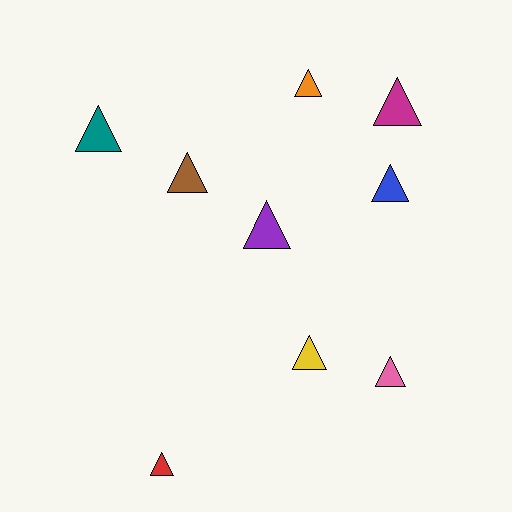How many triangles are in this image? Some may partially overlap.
There are 9 triangles.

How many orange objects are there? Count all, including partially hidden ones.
There is 1 orange object.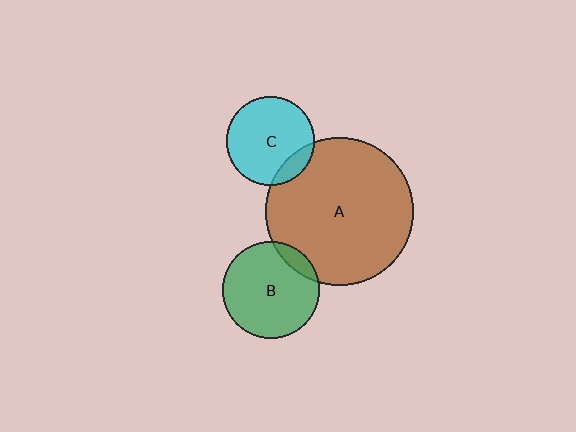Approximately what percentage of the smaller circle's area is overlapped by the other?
Approximately 10%.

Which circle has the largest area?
Circle A (brown).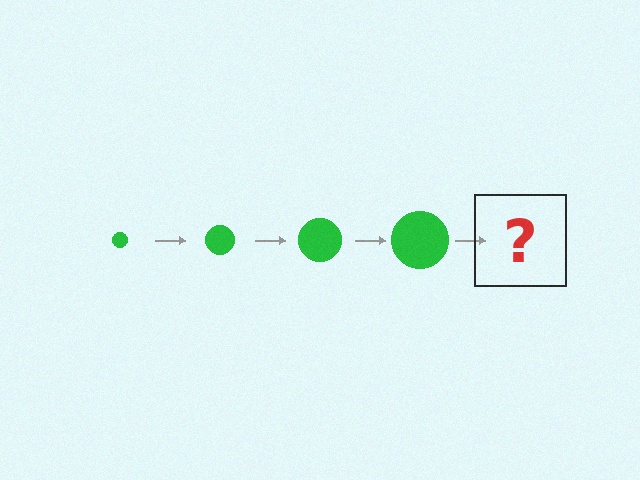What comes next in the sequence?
The next element should be a green circle, larger than the previous one.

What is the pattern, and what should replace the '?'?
The pattern is that the circle gets progressively larger each step. The '?' should be a green circle, larger than the previous one.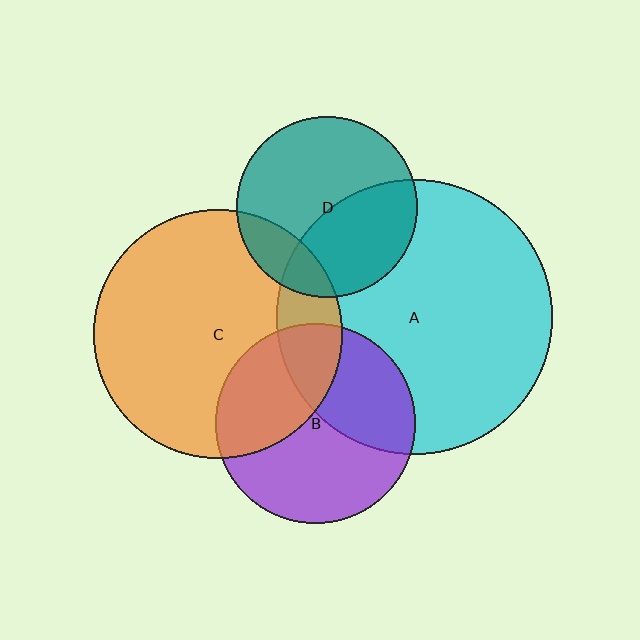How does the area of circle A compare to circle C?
Approximately 1.2 times.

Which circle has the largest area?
Circle A (cyan).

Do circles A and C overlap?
Yes.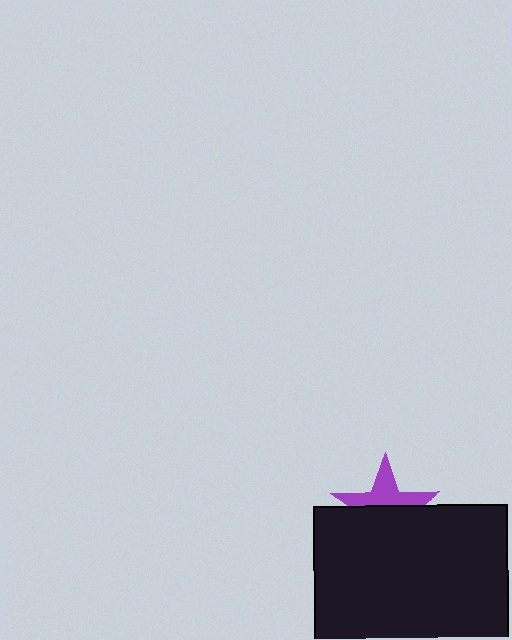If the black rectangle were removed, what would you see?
You would see the complete purple star.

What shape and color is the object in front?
The object in front is a black rectangle.